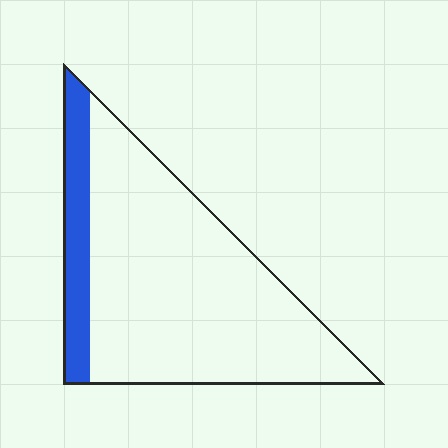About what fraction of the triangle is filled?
About one sixth (1/6).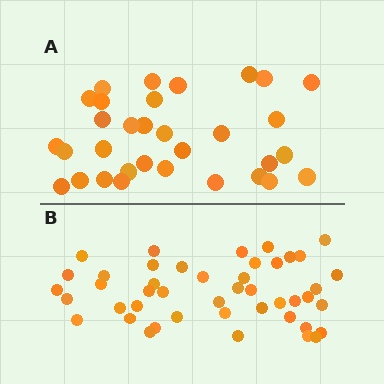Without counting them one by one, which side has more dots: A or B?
Region B (the bottom region) has more dots.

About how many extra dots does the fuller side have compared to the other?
Region B has approximately 15 more dots than region A.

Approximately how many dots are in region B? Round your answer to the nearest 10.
About 40 dots. (The exact count is 45, which rounds to 40.)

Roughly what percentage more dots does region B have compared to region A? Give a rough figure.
About 40% more.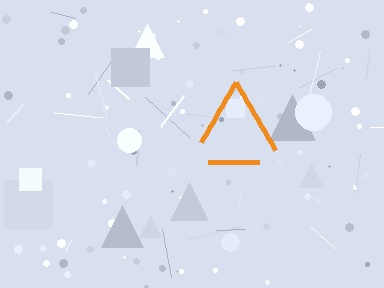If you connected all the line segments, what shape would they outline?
They would outline a triangle.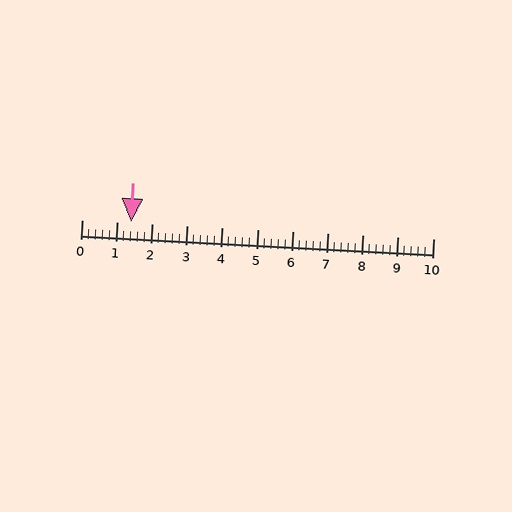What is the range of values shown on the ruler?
The ruler shows values from 0 to 10.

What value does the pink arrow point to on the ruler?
The pink arrow points to approximately 1.4.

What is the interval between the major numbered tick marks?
The major tick marks are spaced 1 units apart.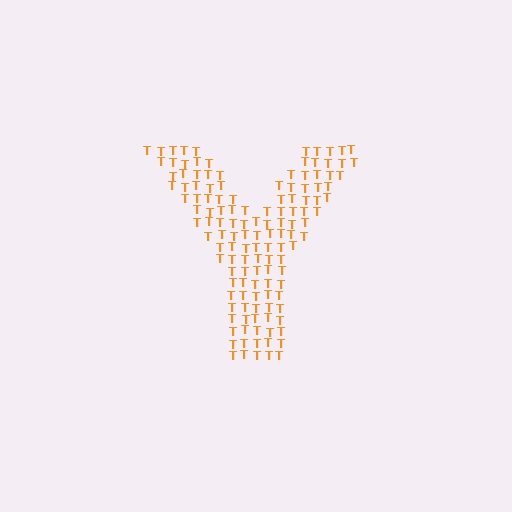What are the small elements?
The small elements are letter T's.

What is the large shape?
The large shape is the letter Y.